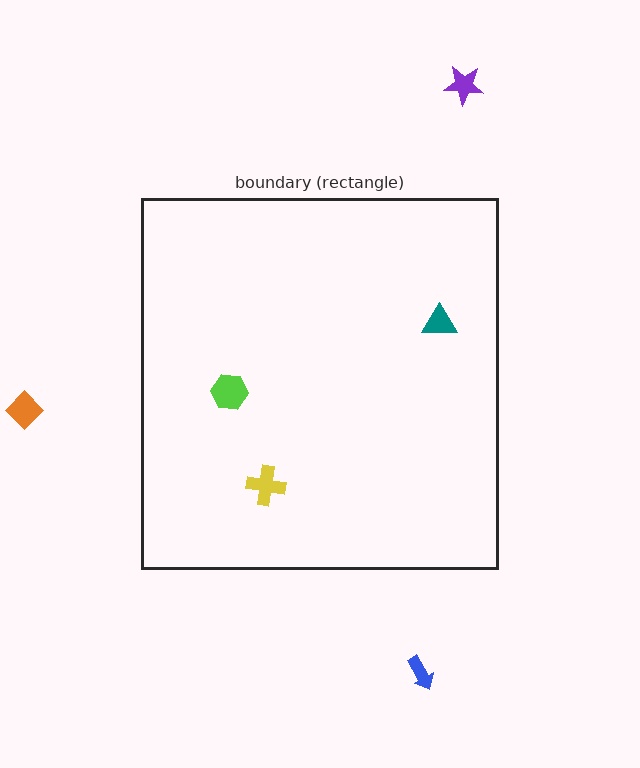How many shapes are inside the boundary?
3 inside, 3 outside.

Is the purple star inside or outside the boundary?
Outside.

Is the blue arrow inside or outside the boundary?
Outside.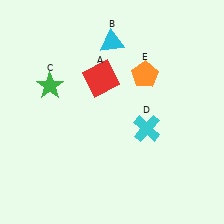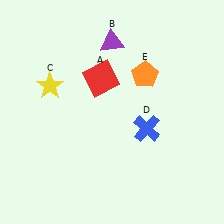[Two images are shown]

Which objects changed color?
B changed from cyan to purple. C changed from green to yellow. D changed from cyan to blue.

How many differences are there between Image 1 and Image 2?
There are 3 differences between the two images.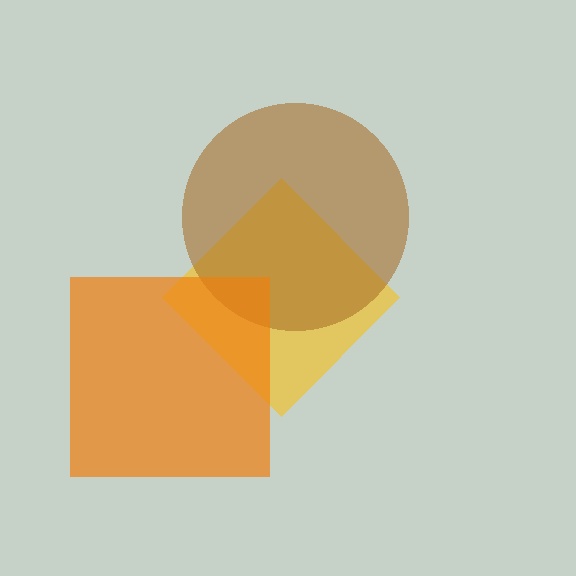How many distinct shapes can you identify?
There are 3 distinct shapes: a yellow diamond, a brown circle, an orange square.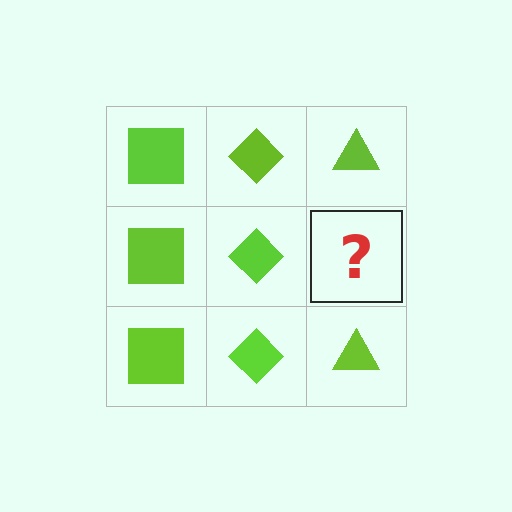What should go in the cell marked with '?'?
The missing cell should contain a lime triangle.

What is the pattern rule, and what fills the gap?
The rule is that each column has a consistent shape. The gap should be filled with a lime triangle.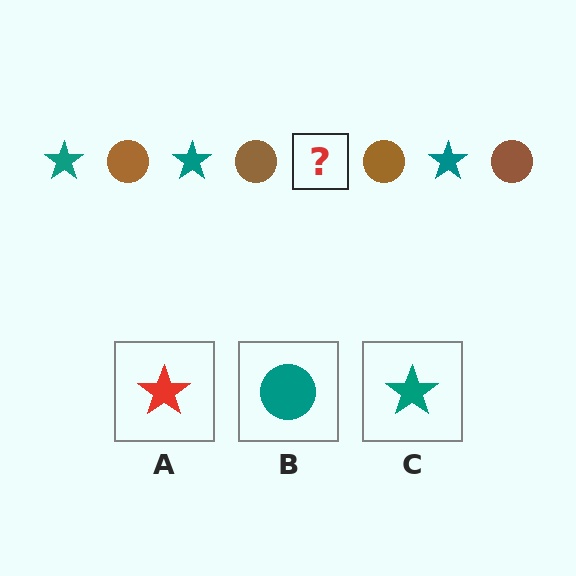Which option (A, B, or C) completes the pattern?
C.